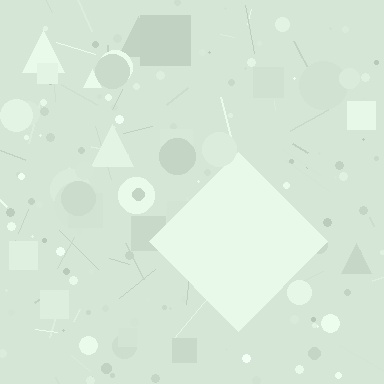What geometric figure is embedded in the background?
A diamond is embedded in the background.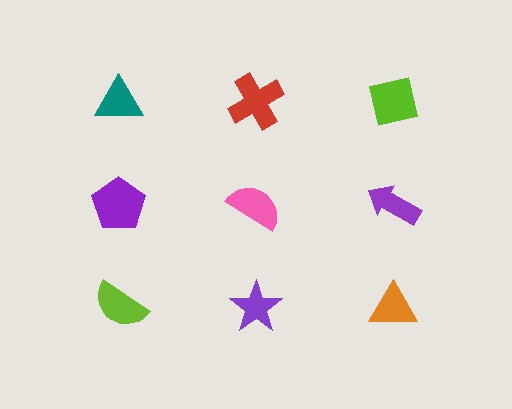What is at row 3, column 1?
A lime semicircle.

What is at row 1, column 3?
A lime square.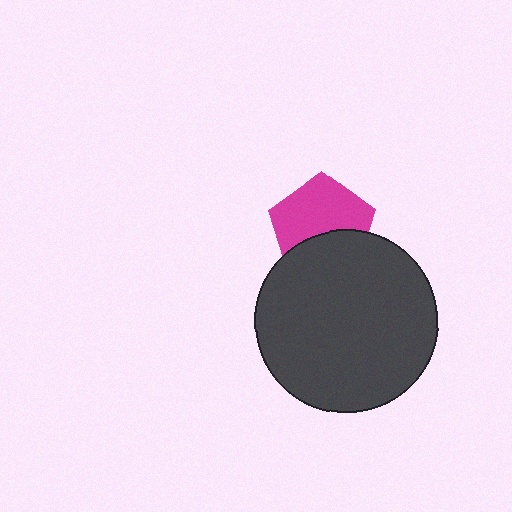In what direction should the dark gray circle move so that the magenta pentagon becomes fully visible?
The dark gray circle should move down. That is the shortest direction to clear the overlap and leave the magenta pentagon fully visible.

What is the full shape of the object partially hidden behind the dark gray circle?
The partially hidden object is a magenta pentagon.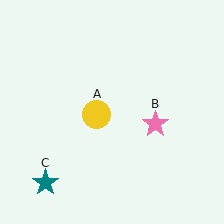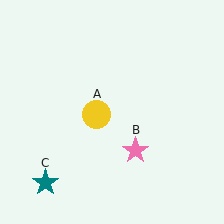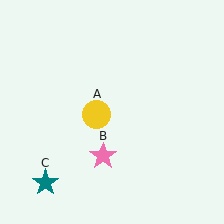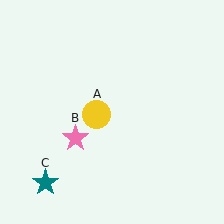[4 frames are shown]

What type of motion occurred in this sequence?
The pink star (object B) rotated clockwise around the center of the scene.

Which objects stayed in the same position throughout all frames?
Yellow circle (object A) and teal star (object C) remained stationary.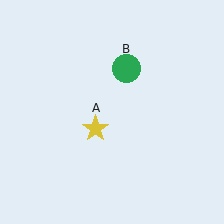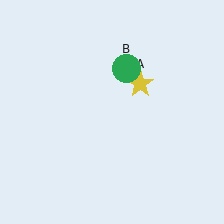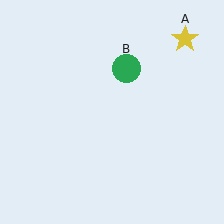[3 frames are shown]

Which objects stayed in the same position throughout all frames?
Green circle (object B) remained stationary.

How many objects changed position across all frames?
1 object changed position: yellow star (object A).